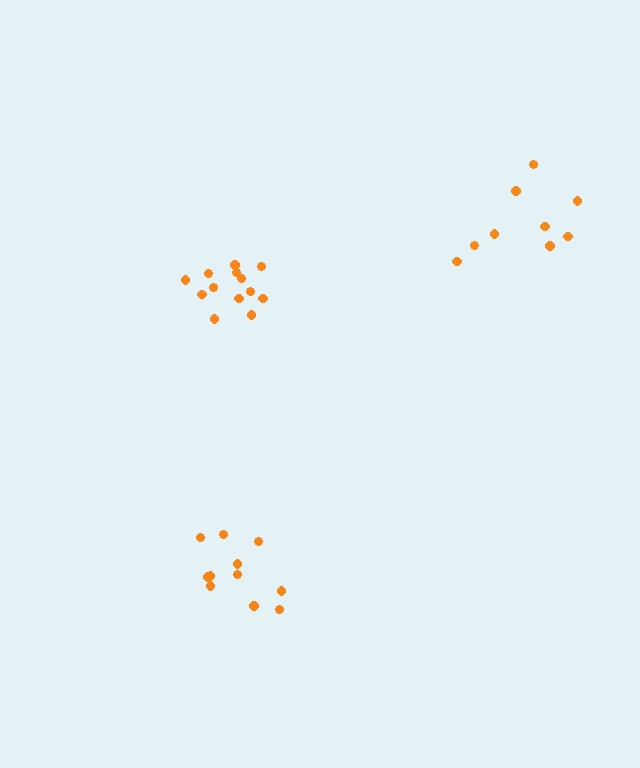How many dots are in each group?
Group 1: 11 dots, Group 2: 9 dots, Group 3: 13 dots (33 total).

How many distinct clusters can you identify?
There are 3 distinct clusters.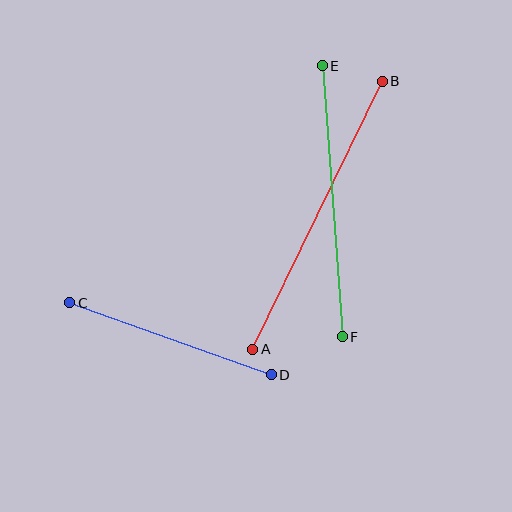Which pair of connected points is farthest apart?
Points A and B are farthest apart.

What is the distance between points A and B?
The distance is approximately 298 pixels.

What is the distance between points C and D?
The distance is approximately 214 pixels.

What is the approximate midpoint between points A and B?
The midpoint is at approximately (318, 215) pixels.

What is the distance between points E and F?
The distance is approximately 272 pixels.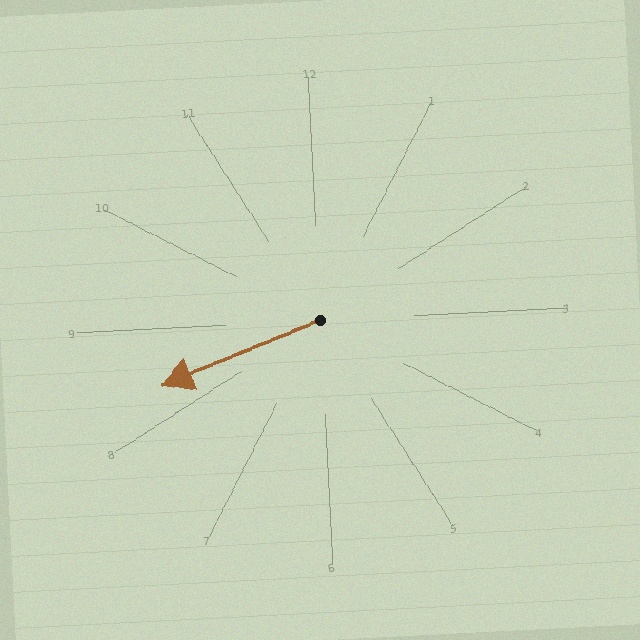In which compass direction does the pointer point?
West.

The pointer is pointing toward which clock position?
Roughly 8 o'clock.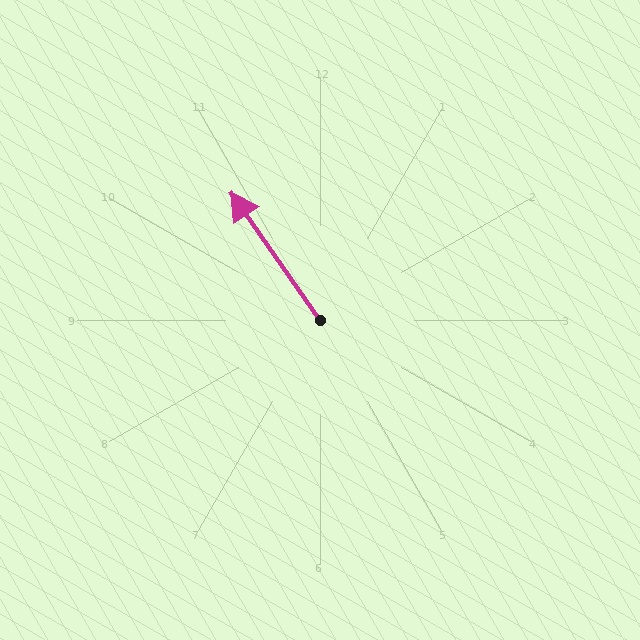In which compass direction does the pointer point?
Northwest.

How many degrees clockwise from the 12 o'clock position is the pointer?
Approximately 325 degrees.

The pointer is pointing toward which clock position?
Roughly 11 o'clock.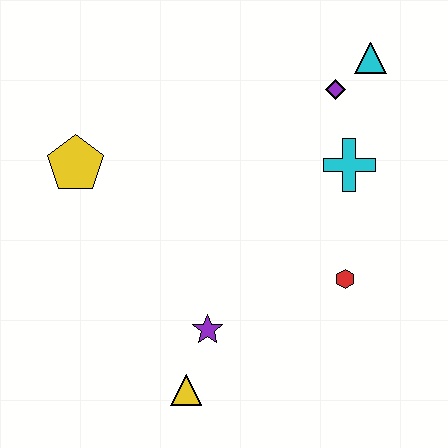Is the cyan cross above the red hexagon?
Yes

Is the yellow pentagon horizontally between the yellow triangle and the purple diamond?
No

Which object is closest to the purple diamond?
The cyan triangle is closest to the purple diamond.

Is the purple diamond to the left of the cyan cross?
Yes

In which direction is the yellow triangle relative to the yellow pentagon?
The yellow triangle is below the yellow pentagon.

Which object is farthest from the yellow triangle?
The cyan triangle is farthest from the yellow triangle.